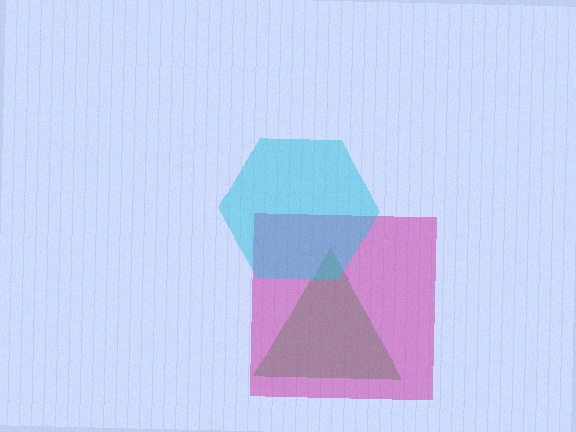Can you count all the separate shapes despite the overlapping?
Yes, there are 3 separate shapes.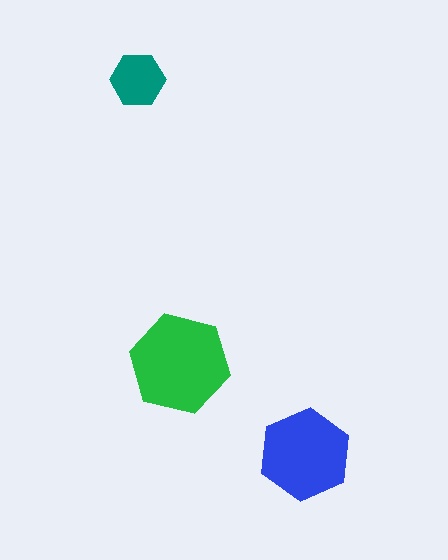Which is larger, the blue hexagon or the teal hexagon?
The blue one.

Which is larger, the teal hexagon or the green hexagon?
The green one.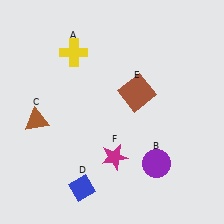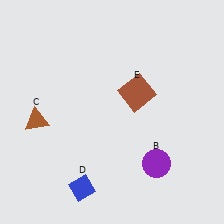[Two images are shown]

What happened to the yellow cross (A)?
The yellow cross (A) was removed in Image 2. It was in the top-left area of Image 1.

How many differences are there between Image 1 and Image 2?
There are 2 differences between the two images.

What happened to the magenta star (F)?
The magenta star (F) was removed in Image 2. It was in the bottom-right area of Image 1.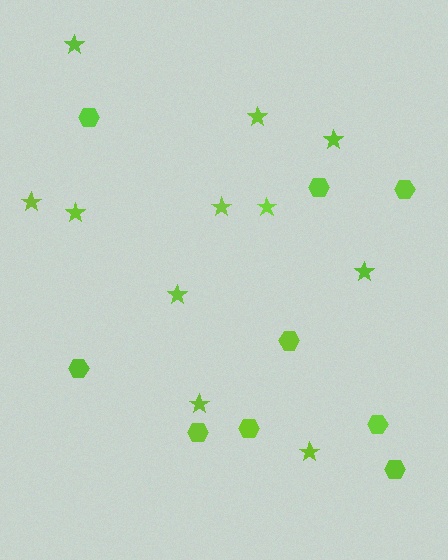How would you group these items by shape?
There are 2 groups: one group of stars (11) and one group of hexagons (9).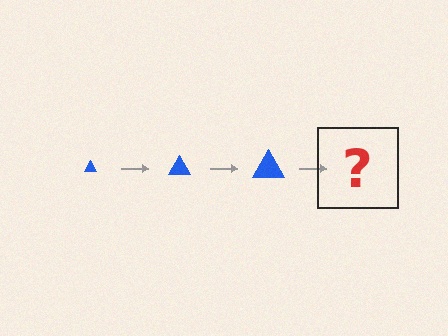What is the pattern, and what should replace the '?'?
The pattern is that the triangle gets progressively larger each step. The '?' should be a blue triangle, larger than the previous one.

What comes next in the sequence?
The next element should be a blue triangle, larger than the previous one.